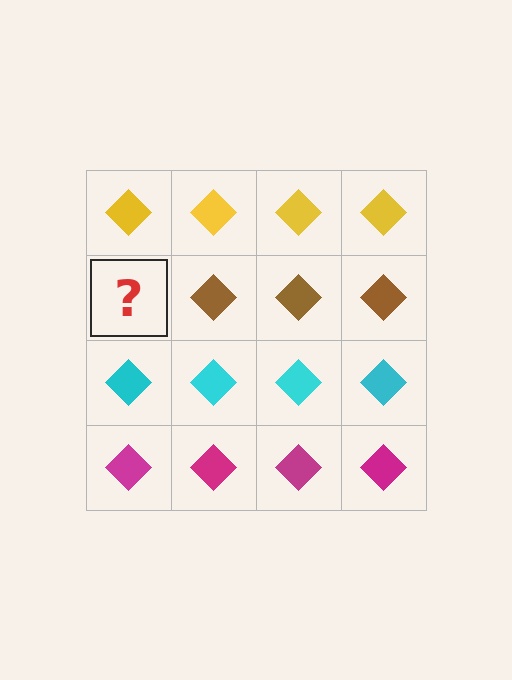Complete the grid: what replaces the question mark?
The question mark should be replaced with a brown diamond.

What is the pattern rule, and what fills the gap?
The rule is that each row has a consistent color. The gap should be filled with a brown diamond.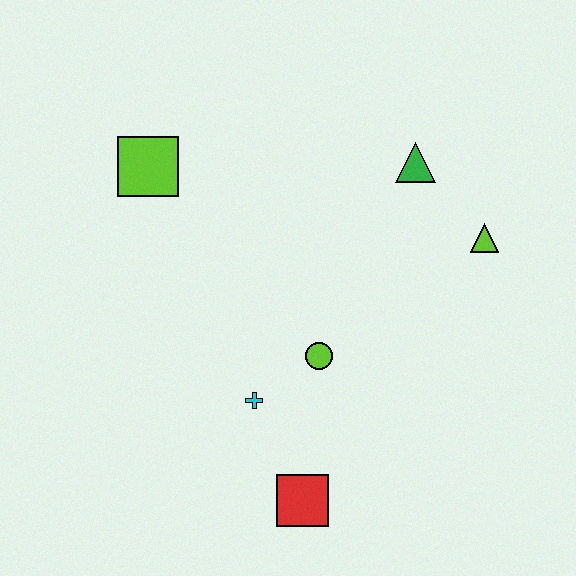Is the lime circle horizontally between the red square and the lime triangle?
Yes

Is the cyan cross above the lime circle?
No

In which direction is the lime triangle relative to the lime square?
The lime triangle is to the right of the lime square.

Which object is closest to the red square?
The cyan cross is closest to the red square.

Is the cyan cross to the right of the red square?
No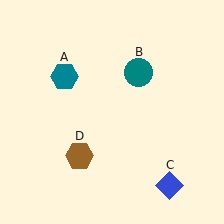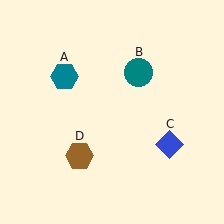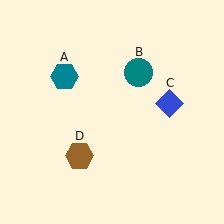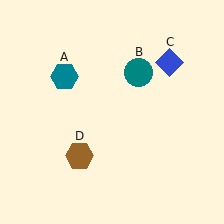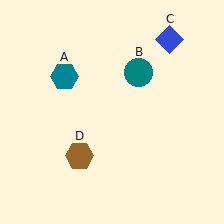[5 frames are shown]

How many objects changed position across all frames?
1 object changed position: blue diamond (object C).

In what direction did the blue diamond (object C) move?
The blue diamond (object C) moved up.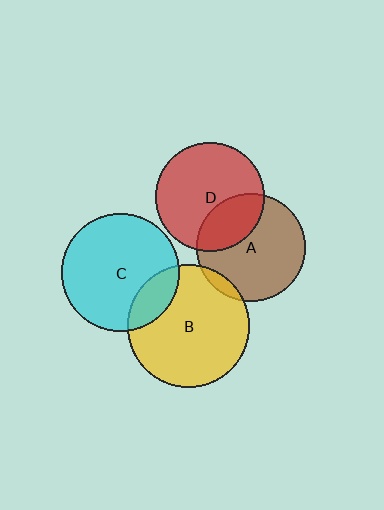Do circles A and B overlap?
Yes.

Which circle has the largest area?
Circle B (yellow).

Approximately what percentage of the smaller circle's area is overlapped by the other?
Approximately 5%.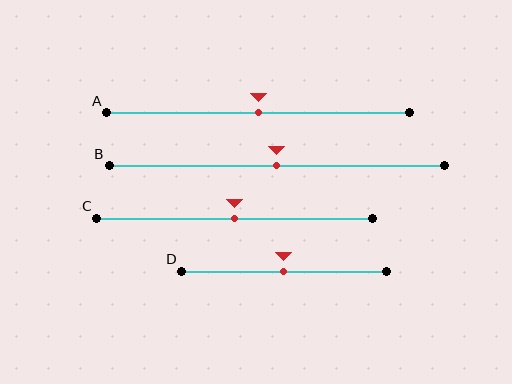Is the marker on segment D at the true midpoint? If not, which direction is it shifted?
Yes, the marker on segment D is at the true midpoint.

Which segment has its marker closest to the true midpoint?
Segment A has its marker closest to the true midpoint.